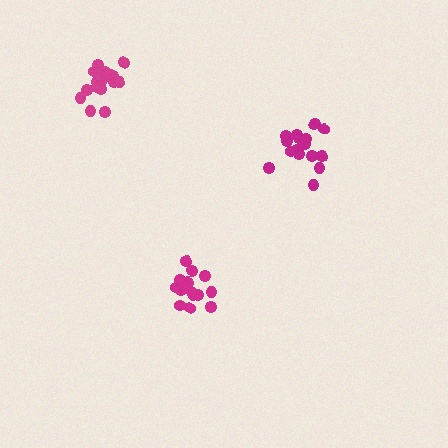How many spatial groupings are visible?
There are 3 spatial groupings.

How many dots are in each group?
Group 1: 16 dots, Group 2: 17 dots, Group 3: 15 dots (48 total).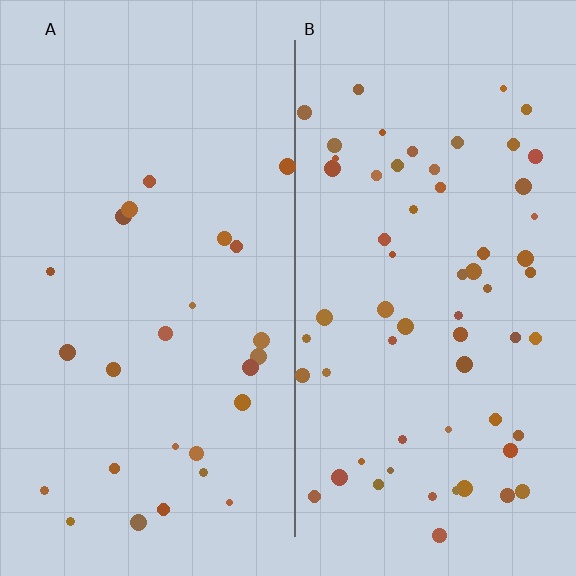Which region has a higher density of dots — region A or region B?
B (the right).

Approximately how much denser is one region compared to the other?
Approximately 2.4× — region B over region A.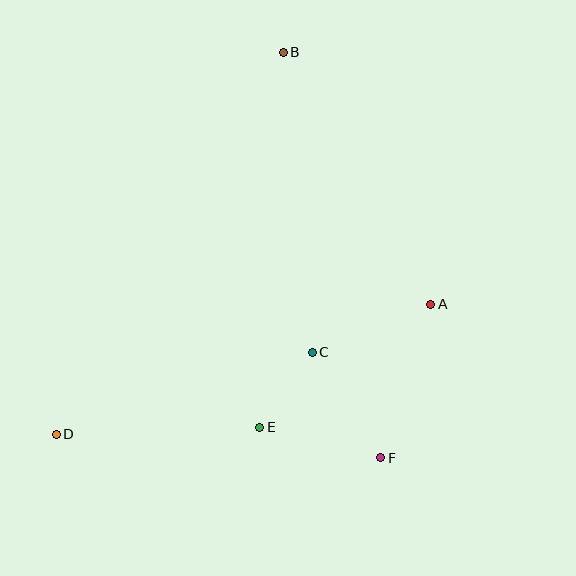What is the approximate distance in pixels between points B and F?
The distance between B and F is approximately 417 pixels.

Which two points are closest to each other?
Points C and E are closest to each other.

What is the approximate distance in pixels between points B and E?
The distance between B and E is approximately 376 pixels.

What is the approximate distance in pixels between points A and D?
The distance between A and D is approximately 397 pixels.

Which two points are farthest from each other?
Points B and D are farthest from each other.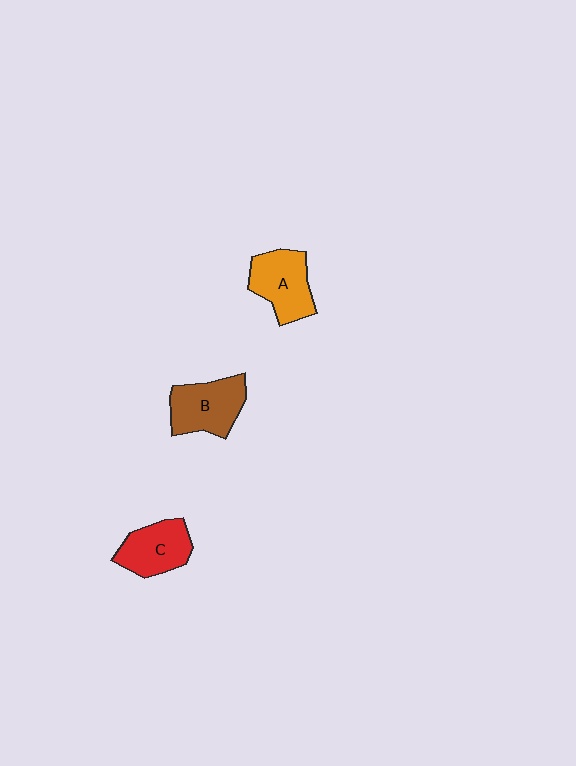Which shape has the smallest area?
Shape C (red).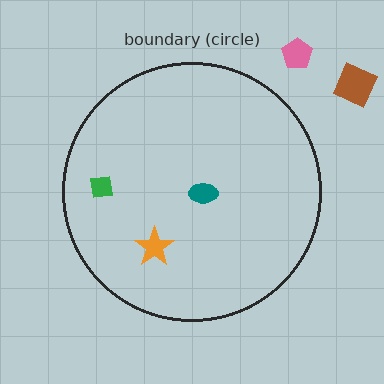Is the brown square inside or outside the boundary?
Outside.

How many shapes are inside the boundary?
3 inside, 2 outside.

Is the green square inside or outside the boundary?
Inside.